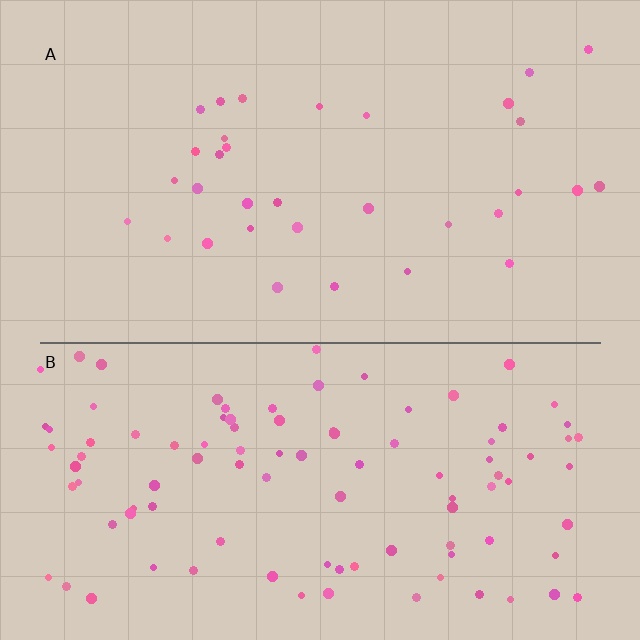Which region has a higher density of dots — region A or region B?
B (the bottom).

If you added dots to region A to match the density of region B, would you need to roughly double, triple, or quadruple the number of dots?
Approximately triple.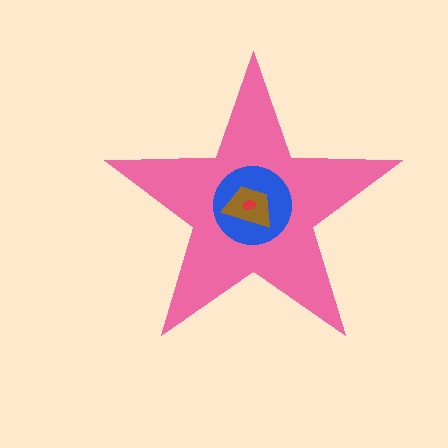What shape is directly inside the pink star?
The blue circle.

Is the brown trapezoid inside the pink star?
Yes.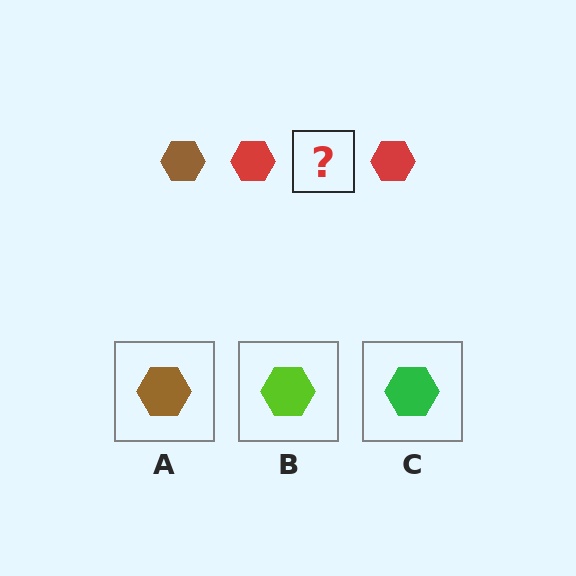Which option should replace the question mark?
Option A.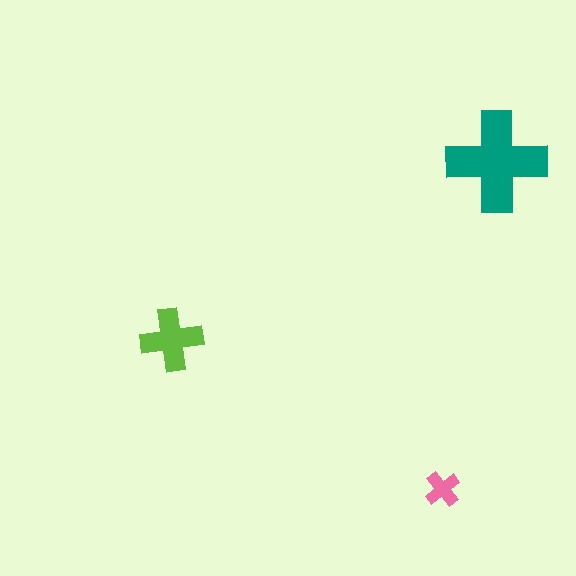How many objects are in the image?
There are 3 objects in the image.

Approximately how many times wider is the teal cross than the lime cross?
About 1.5 times wider.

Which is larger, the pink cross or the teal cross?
The teal one.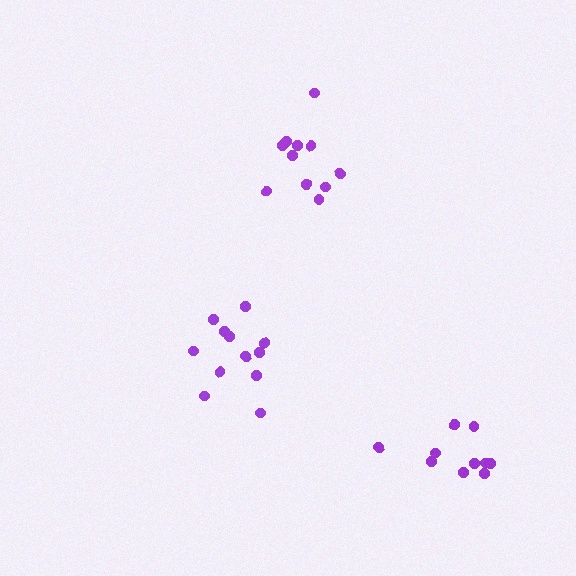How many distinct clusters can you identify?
There are 3 distinct clusters.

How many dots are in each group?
Group 1: 12 dots, Group 2: 10 dots, Group 3: 11 dots (33 total).